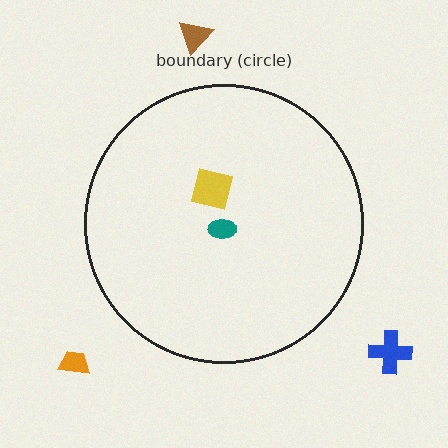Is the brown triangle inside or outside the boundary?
Outside.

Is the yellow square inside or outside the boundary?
Inside.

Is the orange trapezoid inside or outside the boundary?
Outside.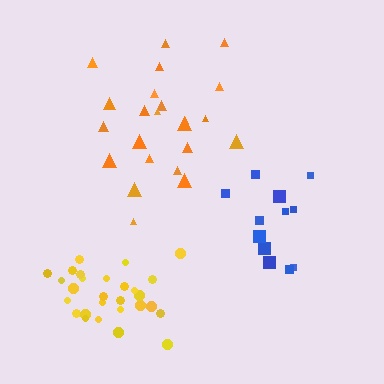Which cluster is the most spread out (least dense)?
Orange.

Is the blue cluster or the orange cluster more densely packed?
Blue.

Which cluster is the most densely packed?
Blue.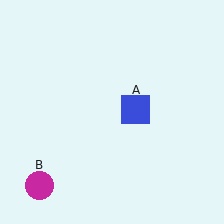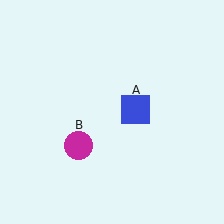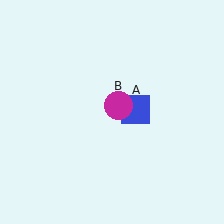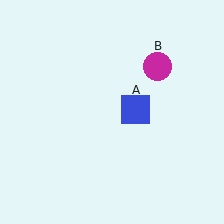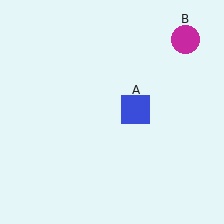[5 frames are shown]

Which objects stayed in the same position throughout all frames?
Blue square (object A) remained stationary.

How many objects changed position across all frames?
1 object changed position: magenta circle (object B).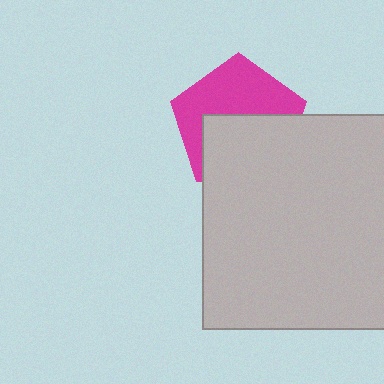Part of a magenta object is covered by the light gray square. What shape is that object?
It is a pentagon.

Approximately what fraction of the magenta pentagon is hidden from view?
Roughly 50% of the magenta pentagon is hidden behind the light gray square.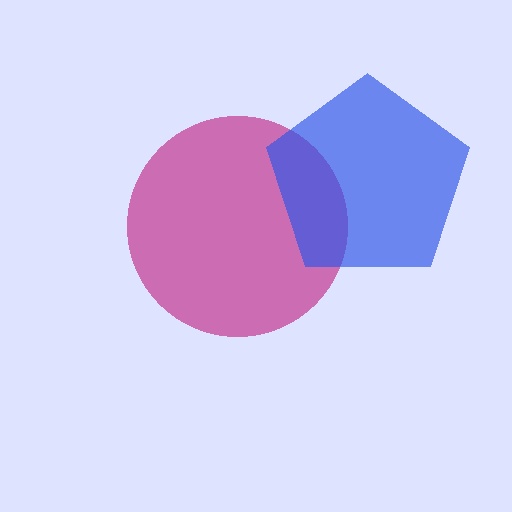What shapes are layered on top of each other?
The layered shapes are: a magenta circle, a blue pentagon.